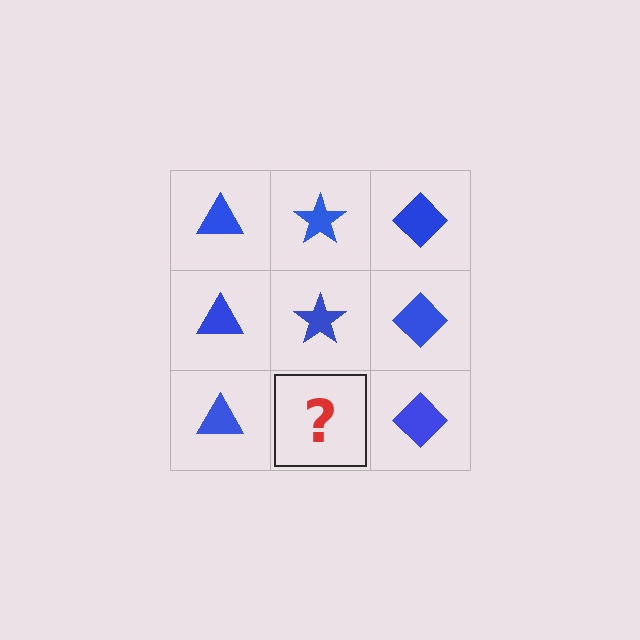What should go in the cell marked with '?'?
The missing cell should contain a blue star.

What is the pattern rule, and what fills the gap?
The rule is that each column has a consistent shape. The gap should be filled with a blue star.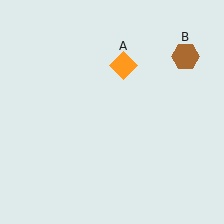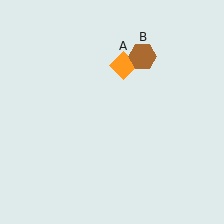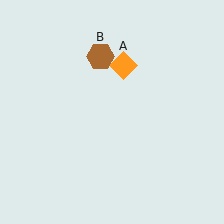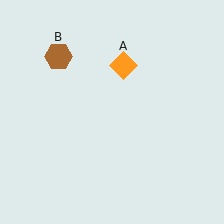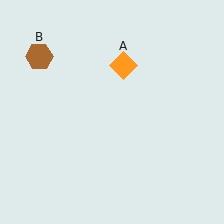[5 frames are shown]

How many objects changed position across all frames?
1 object changed position: brown hexagon (object B).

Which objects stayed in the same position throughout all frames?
Orange diamond (object A) remained stationary.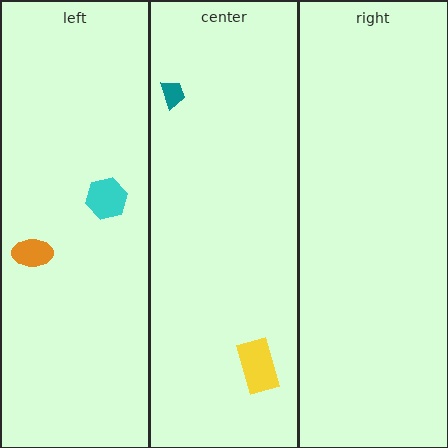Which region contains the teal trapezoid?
The center region.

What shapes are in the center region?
The teal trapezoid, the yellow rectangle.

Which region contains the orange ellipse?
The left region.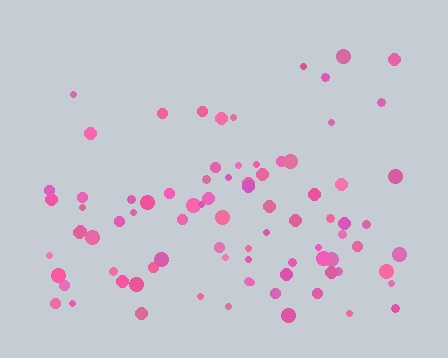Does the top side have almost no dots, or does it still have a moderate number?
Still a moderate number, just noticeably fewer than the bottom.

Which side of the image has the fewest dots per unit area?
The top.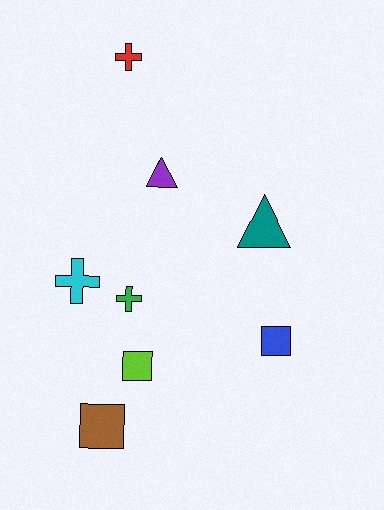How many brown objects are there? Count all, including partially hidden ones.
There is 1 brown object.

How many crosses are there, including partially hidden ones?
There are 3 crosses.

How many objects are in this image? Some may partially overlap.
There are 8 objects.